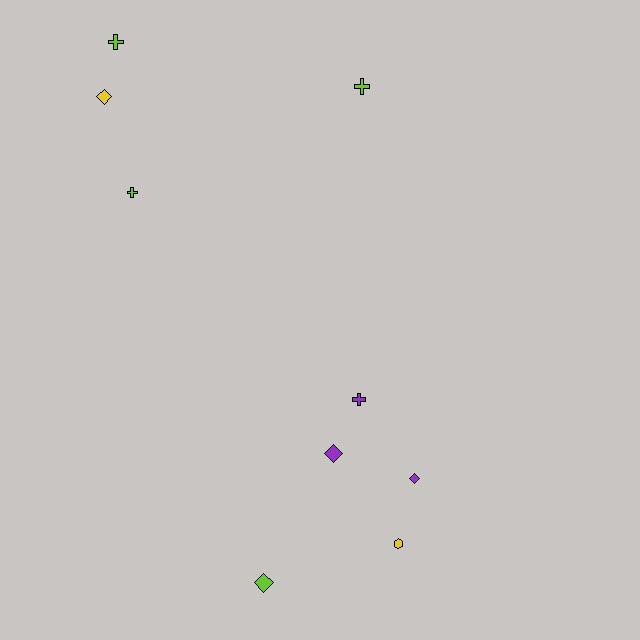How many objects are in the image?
There are 9 objects.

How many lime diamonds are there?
There is 1 lime diamond.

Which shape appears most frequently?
Cross, with 4 objects.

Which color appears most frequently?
Lime, with 4 objects.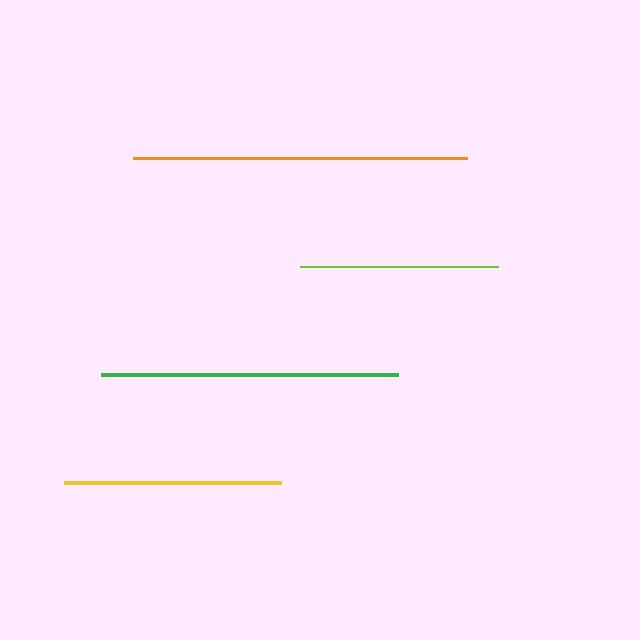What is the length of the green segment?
The green segment is approximately 297 pixels long.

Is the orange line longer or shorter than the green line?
The orange line is longer than the green line.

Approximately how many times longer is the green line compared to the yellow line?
The green line is approximately 1.4 times the length of the yellow line.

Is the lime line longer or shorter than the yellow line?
The yellow line is longer than the lime line.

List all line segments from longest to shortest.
From longest to shortest: orange, green, yellow, lime.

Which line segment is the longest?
The orange line is the longest at approximately 333 pixels.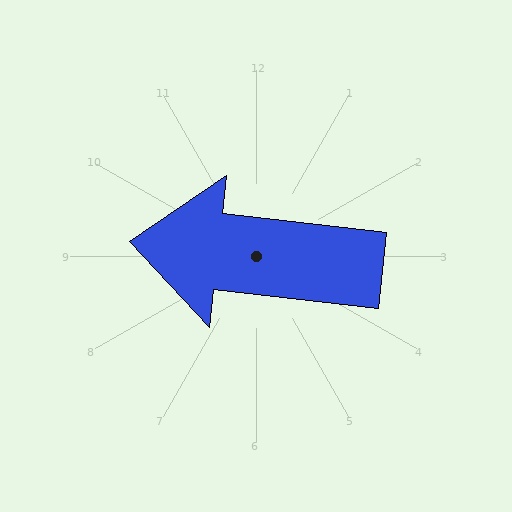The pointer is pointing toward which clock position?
Roughly 9 o'clock.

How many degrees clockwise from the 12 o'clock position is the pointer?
Approximately 276 degrees.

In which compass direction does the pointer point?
West.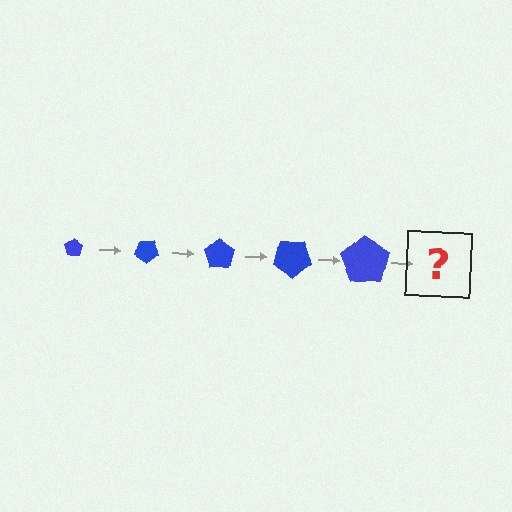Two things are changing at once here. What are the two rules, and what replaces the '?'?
The two rules are that the pentagon grows larger each step and it rotates 35 degrees each step. The '?' should be a pentagon, larger than the previous one and rotated 175 degrees from the start.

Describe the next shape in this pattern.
It should be a pentagon, larger than the previous one and rotated 175 degrees from the start.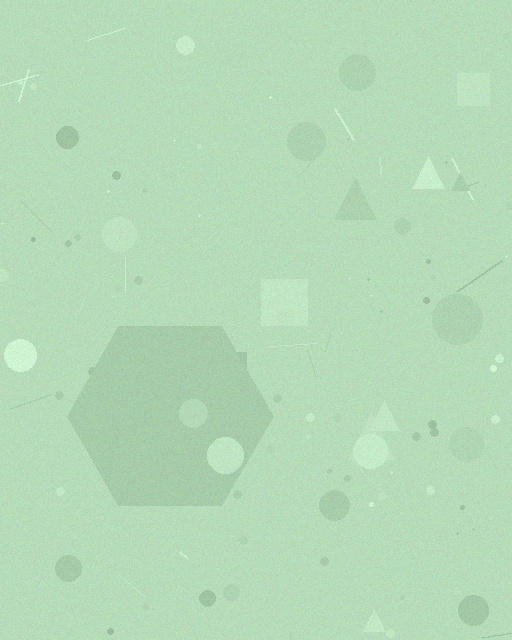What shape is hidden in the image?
A hexagon is hidden in the image.